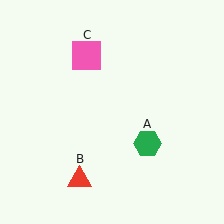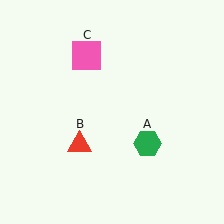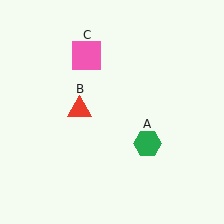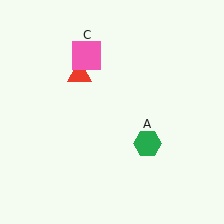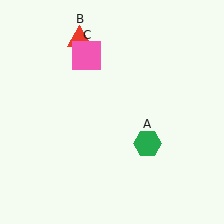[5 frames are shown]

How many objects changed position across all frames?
1 object changed position: red triangle (object B).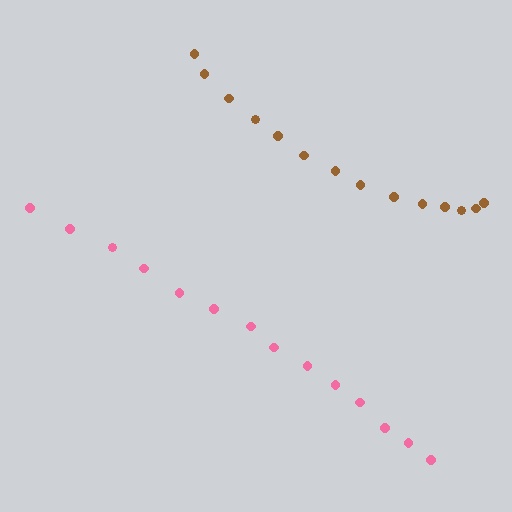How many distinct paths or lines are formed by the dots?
There are 2 distinct paths.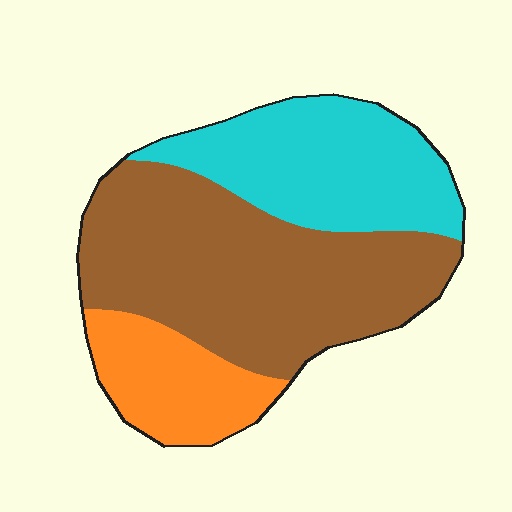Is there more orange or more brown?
Brown.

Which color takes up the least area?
Orange, at roughly 20%.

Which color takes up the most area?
Brown, at roughly 50%.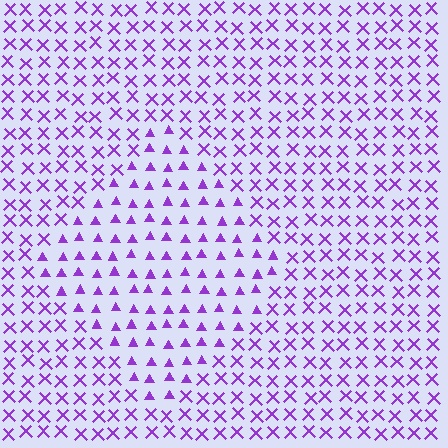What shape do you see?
I see a diamond.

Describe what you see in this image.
The image is filled with small purple elements arranged in a uniform grid. A diamond-shaped region contains triangles, while the surrounding area contains X marks. The boundary is defined purely by the change in element shape.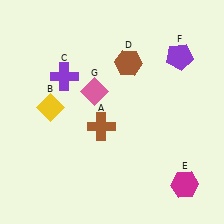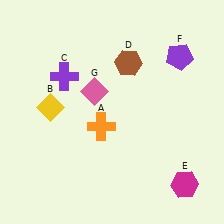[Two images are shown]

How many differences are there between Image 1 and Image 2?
There is 1 difference between the two images.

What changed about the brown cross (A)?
In Image 1, A is brown. In Image 2, it changed to orange.